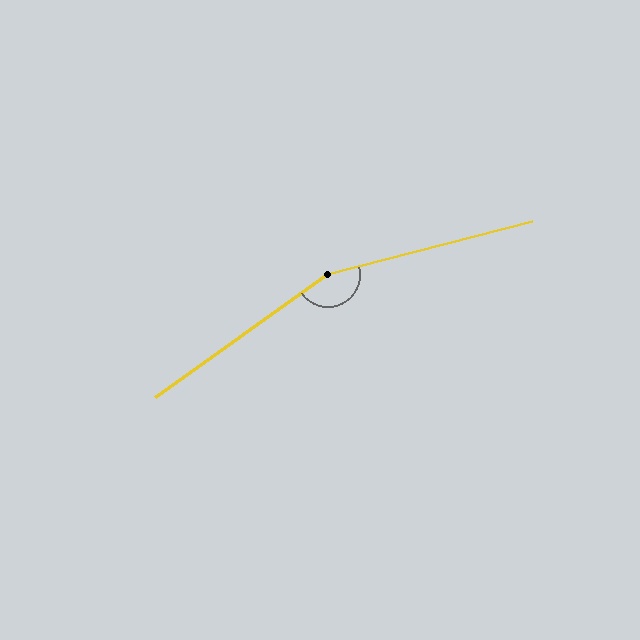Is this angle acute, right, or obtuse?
It is obtuse.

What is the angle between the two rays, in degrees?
Approximately 159 degrees.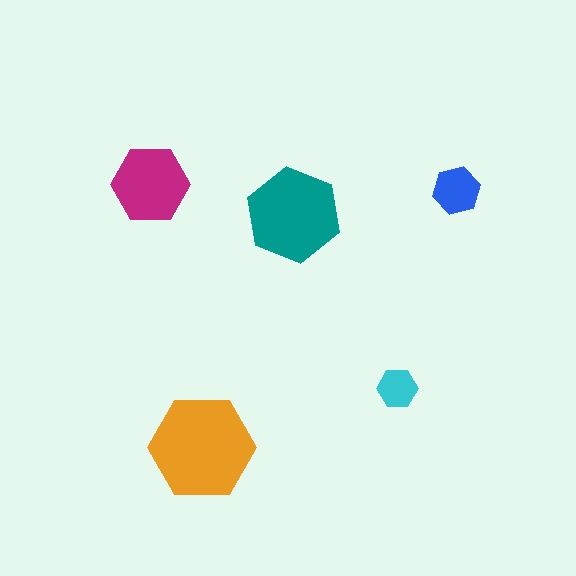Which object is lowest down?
The orange hexagon is bottommost.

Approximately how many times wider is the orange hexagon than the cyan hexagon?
About 2.5 times wider.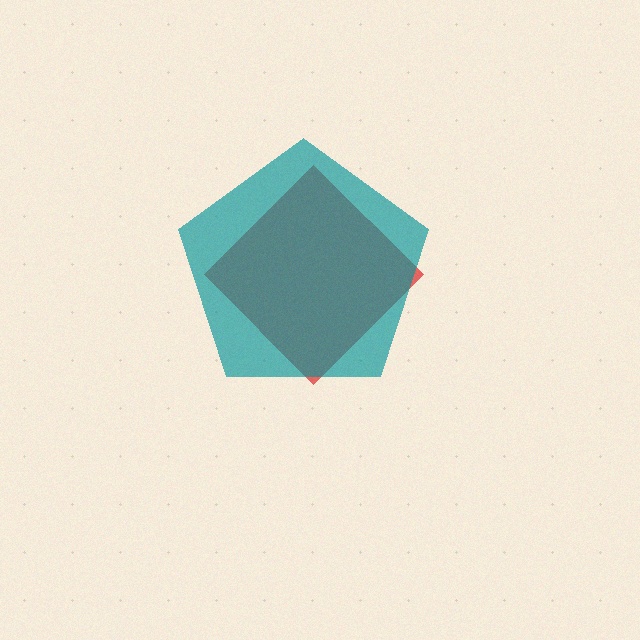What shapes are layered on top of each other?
The layered shapes are: a red diamond, a teal pentagon.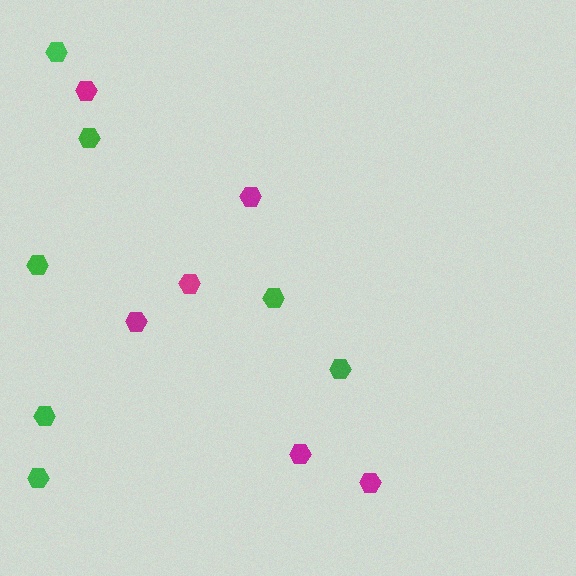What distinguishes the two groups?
There are 2 groups: one group of green hexagons (7) and one group of magenta hexagons (6).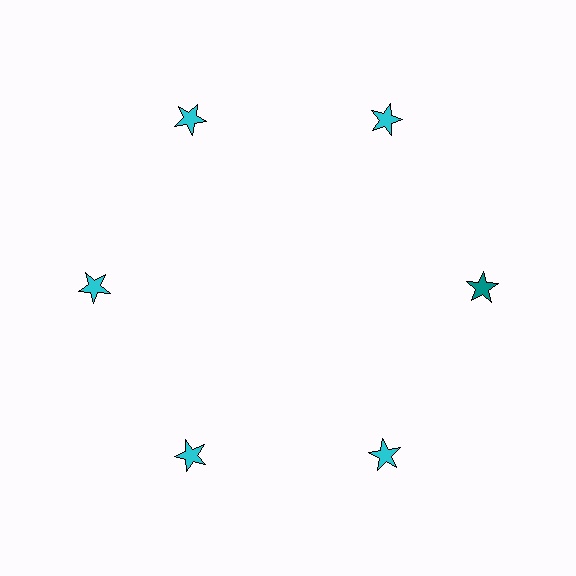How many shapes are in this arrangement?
There are 6 shapes arranged in a ring pattern.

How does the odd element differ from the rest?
It has a different color: teal instead of cyan.